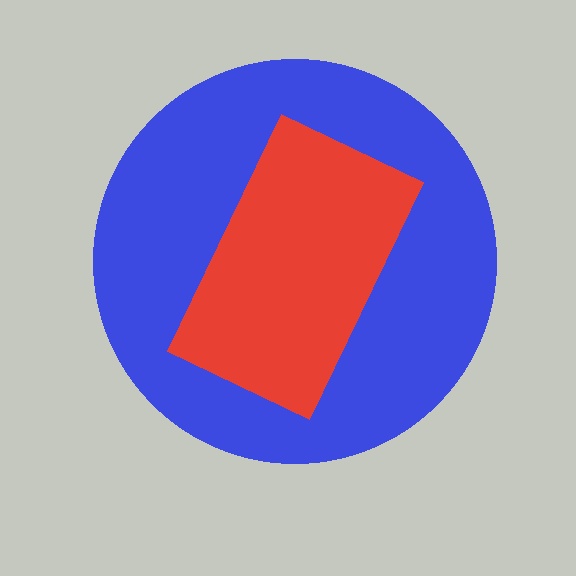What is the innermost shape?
The red rectangle.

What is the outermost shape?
The blue circle.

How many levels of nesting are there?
2.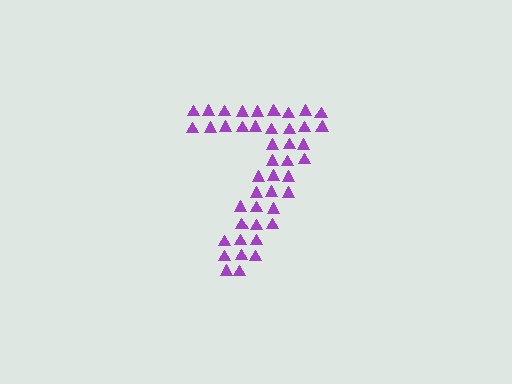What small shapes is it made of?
It is made of small triangles.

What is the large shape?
The large shape is the digit 7.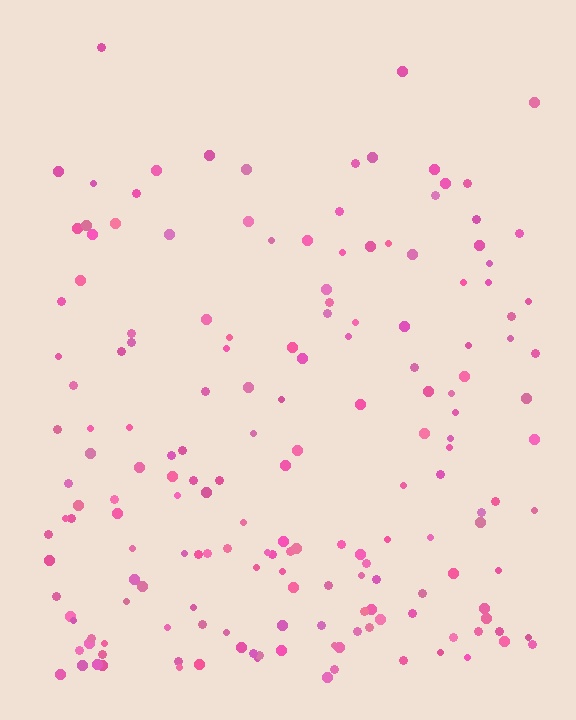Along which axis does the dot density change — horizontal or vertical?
Vertical.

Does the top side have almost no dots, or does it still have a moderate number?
Still a moderate number, just noticeably fewer than the bottom.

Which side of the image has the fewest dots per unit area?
The top.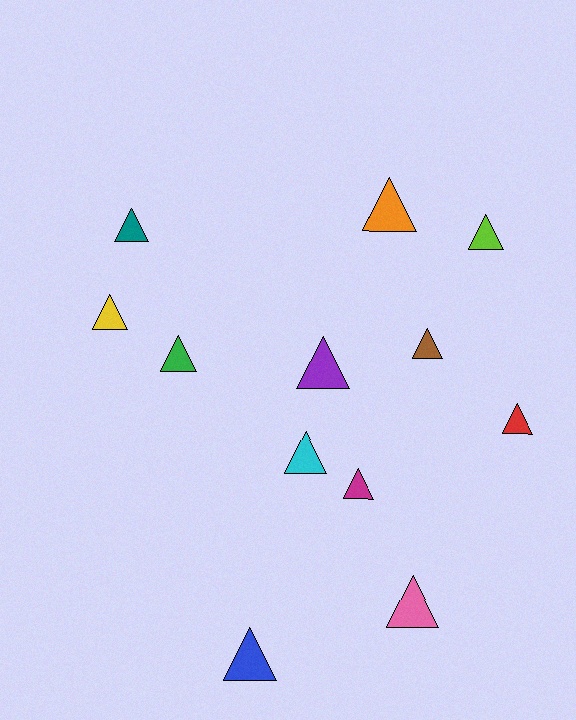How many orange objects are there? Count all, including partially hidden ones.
There is 1 orange object.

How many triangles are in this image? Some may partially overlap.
There are 12 triangles.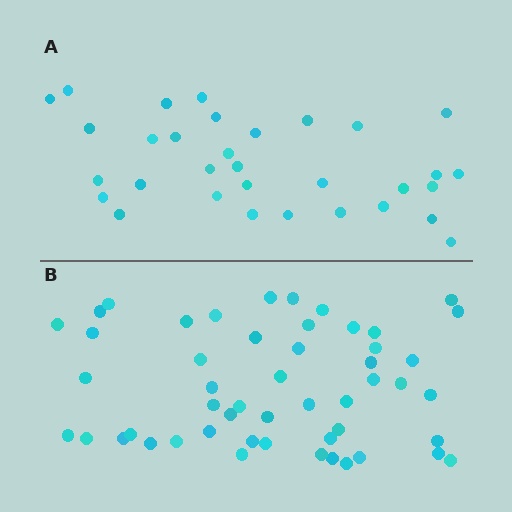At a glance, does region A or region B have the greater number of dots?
Region B (the bottom region) has more dots.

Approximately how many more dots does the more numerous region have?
Region B has approximately 20 more dots than region A.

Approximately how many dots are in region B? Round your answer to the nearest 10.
About 50 dots. (The exact count is 51, which rounds to 50.)